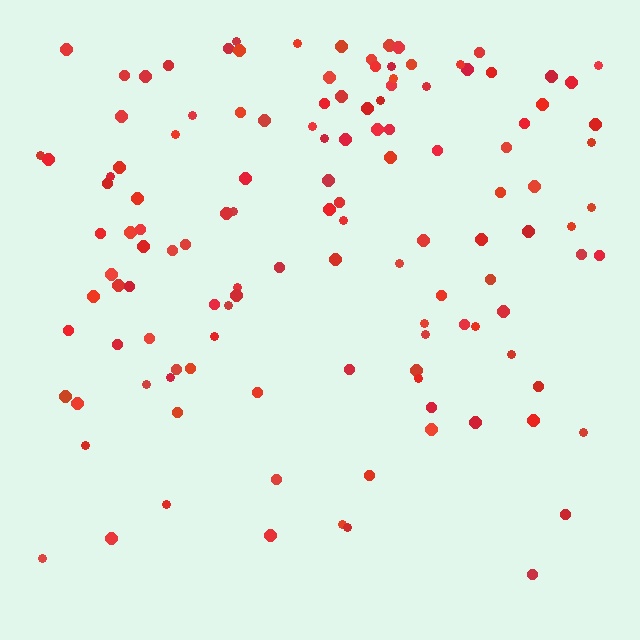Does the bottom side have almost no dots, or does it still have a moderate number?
Still a moderate number, just noticeably fewer than the top.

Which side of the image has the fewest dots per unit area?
The bottom.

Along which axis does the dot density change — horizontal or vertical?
Vertical.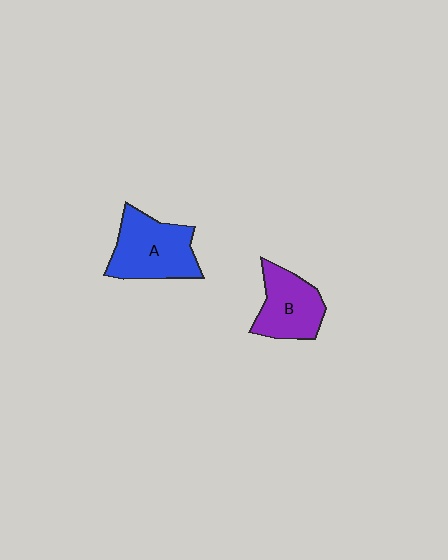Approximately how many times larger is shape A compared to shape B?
Approximately 1.2 times.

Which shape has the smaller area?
Shape B (purple).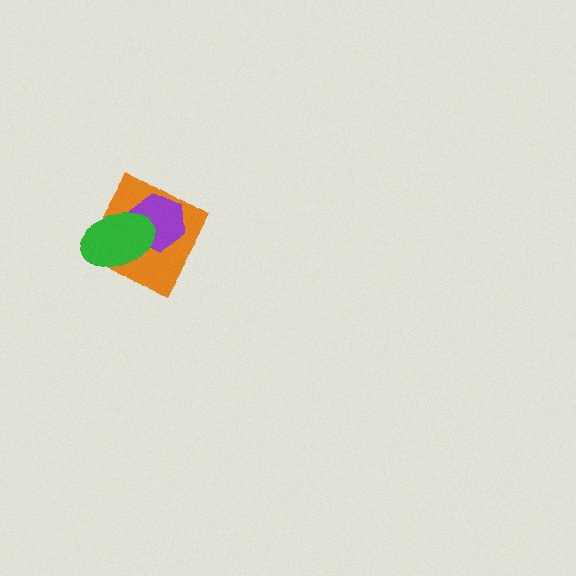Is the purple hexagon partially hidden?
Yes, it is partially covered by another shape.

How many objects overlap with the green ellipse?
2 objects overlap with the green ellipse.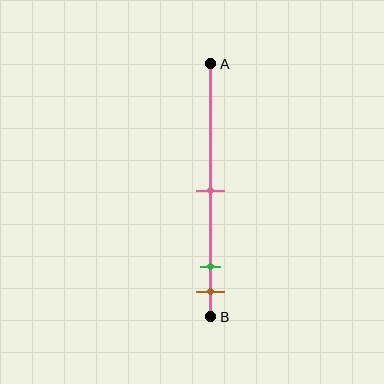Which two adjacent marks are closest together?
The green and brown marks are the closest adjacent pair.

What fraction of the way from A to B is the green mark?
The green mark is approximately 80% (0.8) of the way from A to B.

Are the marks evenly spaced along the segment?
No, the marks are not evenly spaced.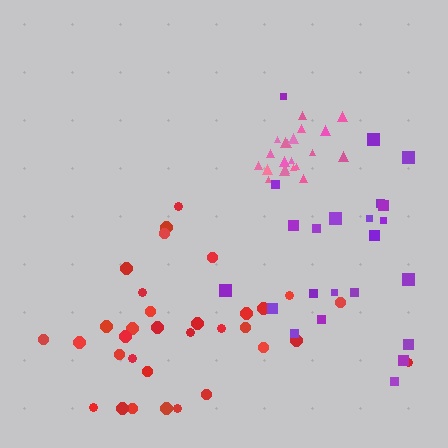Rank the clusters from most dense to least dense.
pink, red, purple.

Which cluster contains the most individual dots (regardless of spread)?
Red (33).